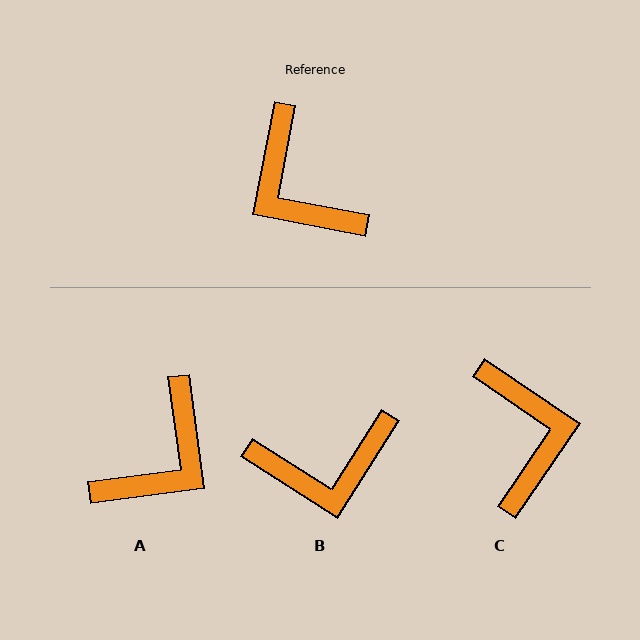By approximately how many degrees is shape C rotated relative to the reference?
Approximately 157 degrees counter-clockwise.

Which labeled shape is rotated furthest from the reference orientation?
C, about 157 degrees away.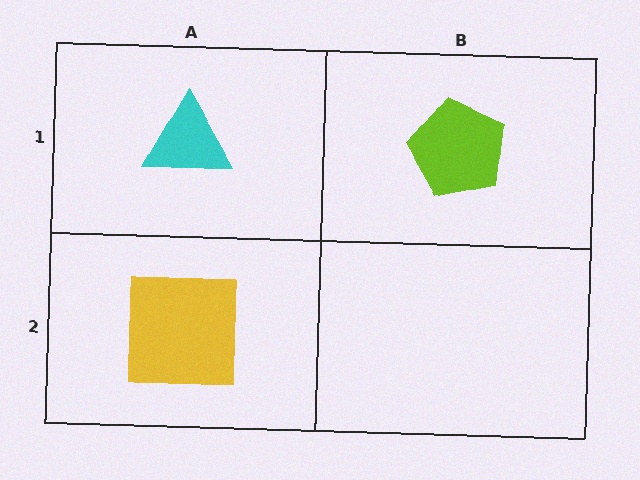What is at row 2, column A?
A yellow square.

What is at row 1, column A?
A cyan triangle.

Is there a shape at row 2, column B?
No, that cell is empty.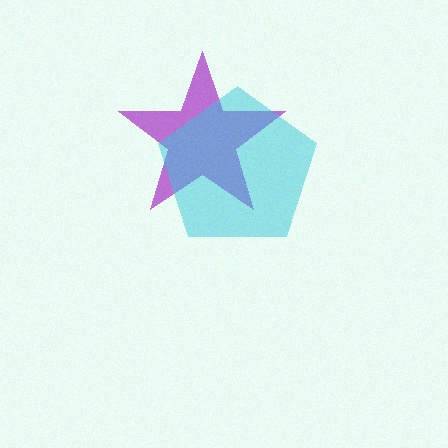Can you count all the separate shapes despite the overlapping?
Yes, there are 2 separate shapes.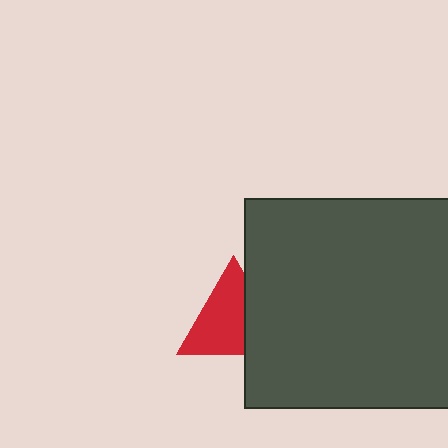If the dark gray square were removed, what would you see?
You would see the complete red triangle.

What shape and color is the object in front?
The object in front is a dark gray square.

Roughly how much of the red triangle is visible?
Most of it is visible (roughly 65%).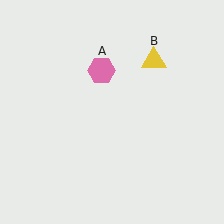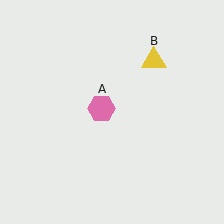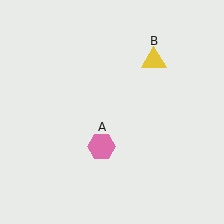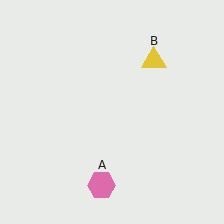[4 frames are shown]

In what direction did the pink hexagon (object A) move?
The pink hexagon (object A) moved down.